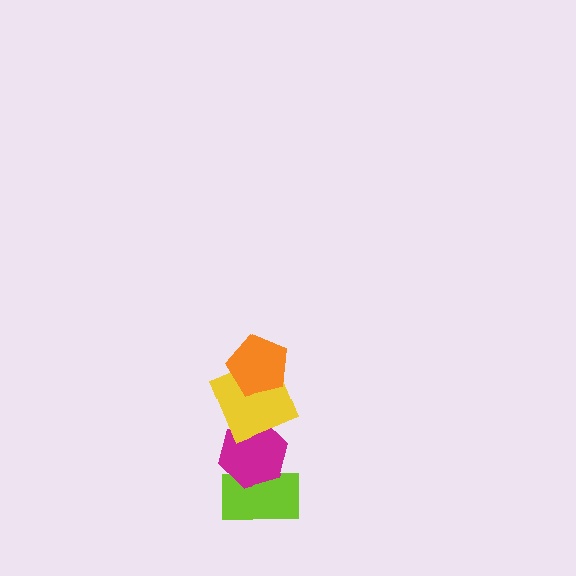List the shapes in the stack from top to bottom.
From top to bottom: the orange pentagon, the yellow square, the magenta hexagon, the lime rectangle.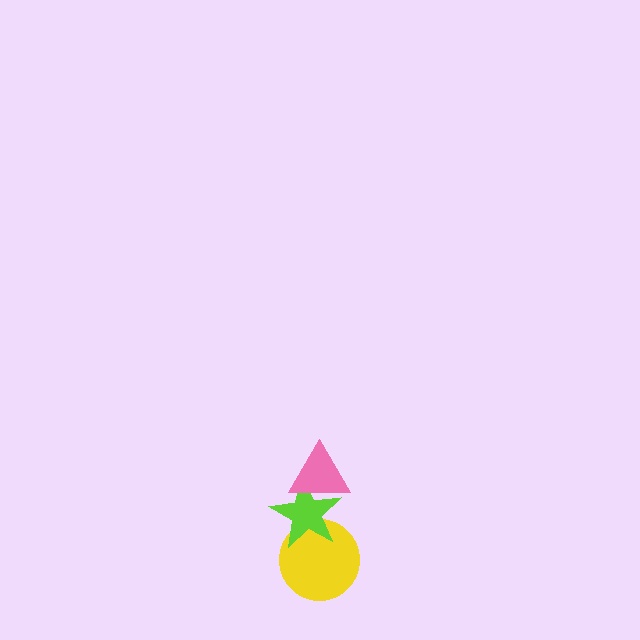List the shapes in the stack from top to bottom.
From top to bottom: the pink triangle, the lime star, the yellow circle.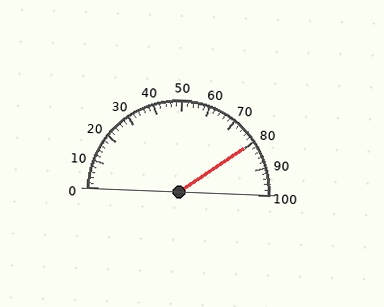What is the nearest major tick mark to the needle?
The nearest major tick mark is 80.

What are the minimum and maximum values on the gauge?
The gauge ranges from 0 to 100.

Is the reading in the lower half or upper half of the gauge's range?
The reading is in the upper half of the range (0 to 100).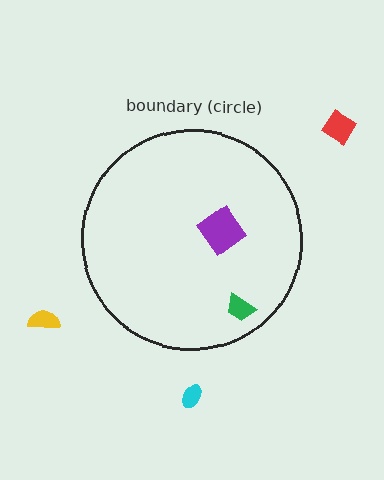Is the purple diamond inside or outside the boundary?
Inside.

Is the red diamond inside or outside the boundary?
Outside.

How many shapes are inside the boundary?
2 inside, 3 outside.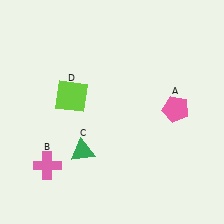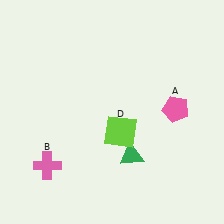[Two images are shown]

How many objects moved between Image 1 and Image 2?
2 objects moved between the two images.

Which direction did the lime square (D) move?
The lime square (D) moved right.